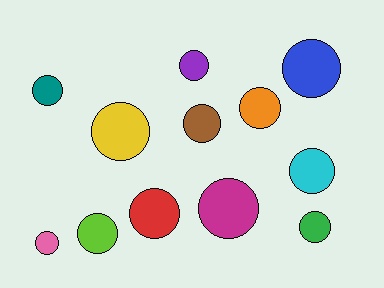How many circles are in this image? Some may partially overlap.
There are 12 circles.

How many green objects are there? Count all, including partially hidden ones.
There is 1 green object.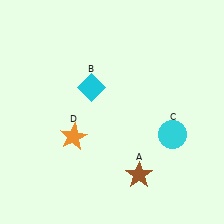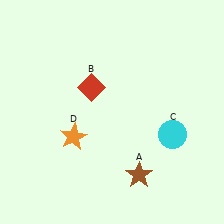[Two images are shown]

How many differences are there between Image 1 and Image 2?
There is 1 difference between the two images.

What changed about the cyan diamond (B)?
In Image 1, B is cyan. In Image 2, it changed to red.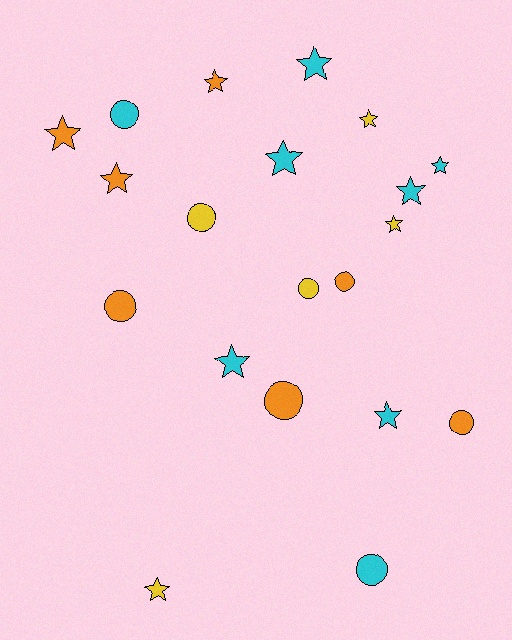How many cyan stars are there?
There are 6 cyan stars.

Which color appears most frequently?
Cyan, with 8 objects.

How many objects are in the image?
There are 20 objects.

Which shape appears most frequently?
Star, with 12 objects.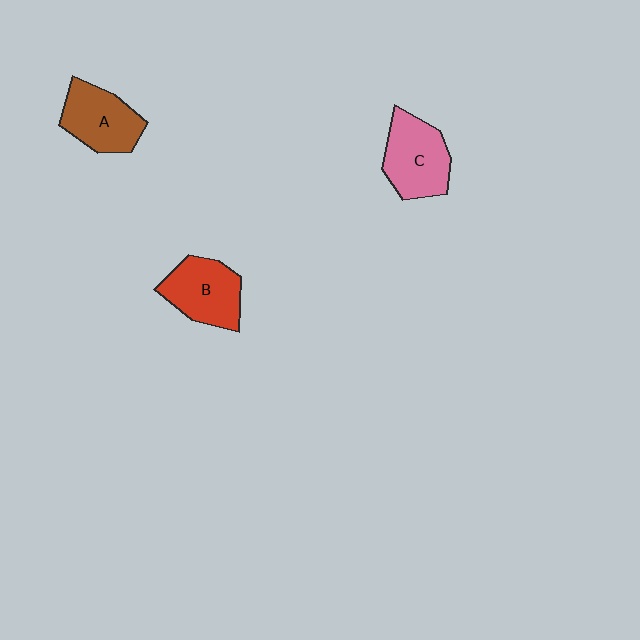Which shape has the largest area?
Shape C (pink).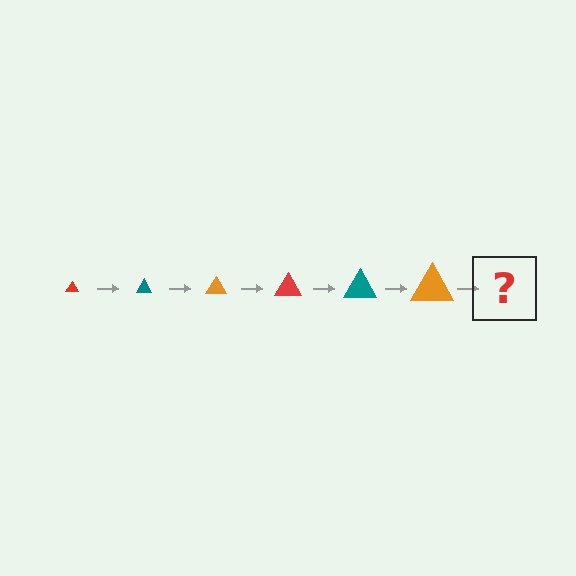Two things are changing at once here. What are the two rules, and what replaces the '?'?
The two rules are that the triangle grows larger each step and the color cycles through red, teal, and orange. The '?' should be a red triangle, larger than the previous one.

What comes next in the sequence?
The next element should be a red triangle, larger than the previous one.